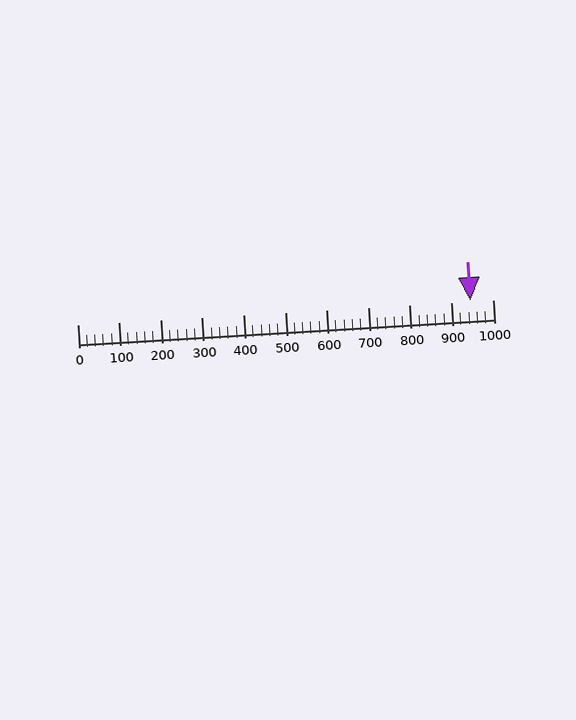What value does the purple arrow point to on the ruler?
The purple arrow points to approximately 946.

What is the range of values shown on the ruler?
The ruler shows values from 0 to 1000.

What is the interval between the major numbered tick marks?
The major tick marks are spaced 100 units apart.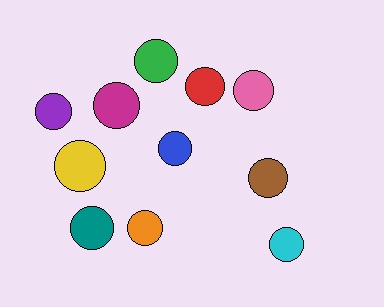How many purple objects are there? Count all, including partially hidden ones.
There is 1 purple object.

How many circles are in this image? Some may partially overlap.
There are 11 circles.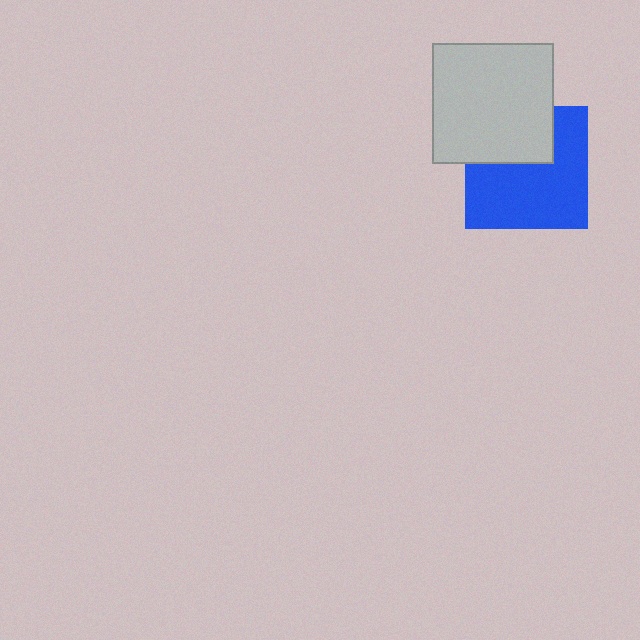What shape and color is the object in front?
The object in front is a light gray square.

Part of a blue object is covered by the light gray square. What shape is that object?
It is a square.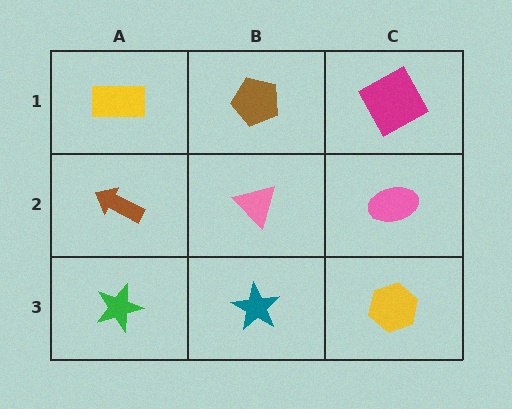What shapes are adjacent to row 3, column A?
A brown arrow (row 2, column A), a teal star (row 3, column B).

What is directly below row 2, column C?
A yellow hexagon.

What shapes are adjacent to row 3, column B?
A pink triangle (row 2, column B), a green star (row 3, column A), a yellow hexagon (row 3, column C).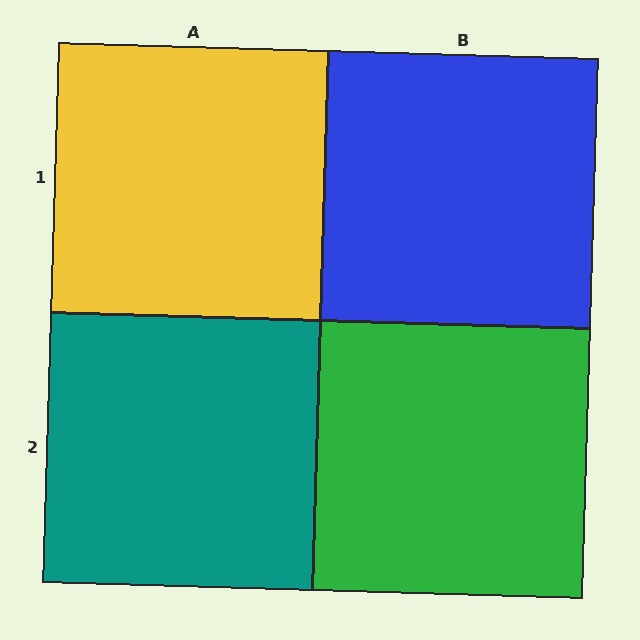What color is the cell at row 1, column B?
Blue.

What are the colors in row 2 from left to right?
Teal, green.